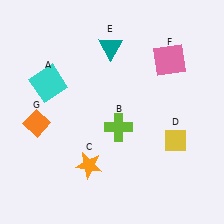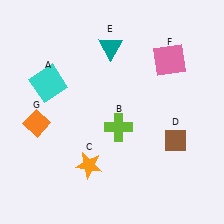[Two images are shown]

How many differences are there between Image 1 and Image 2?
There is 1 difference between the two images.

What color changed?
The diamond (D) changed from yellow in Image 1 to brown in Image 2.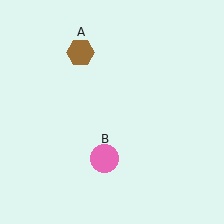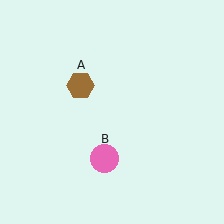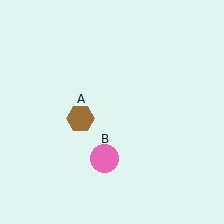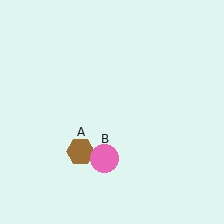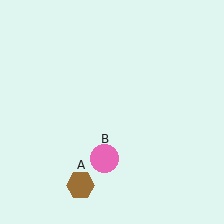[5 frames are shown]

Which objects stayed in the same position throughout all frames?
Pink circle (object B) remained stationary.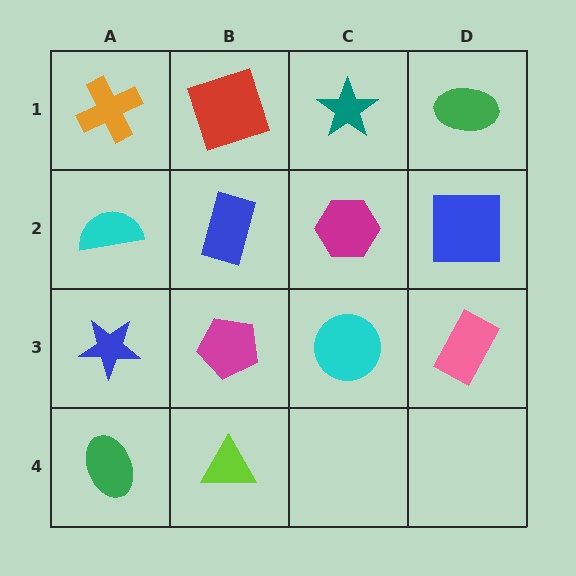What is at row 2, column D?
A blue square.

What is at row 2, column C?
A magenta hexagon.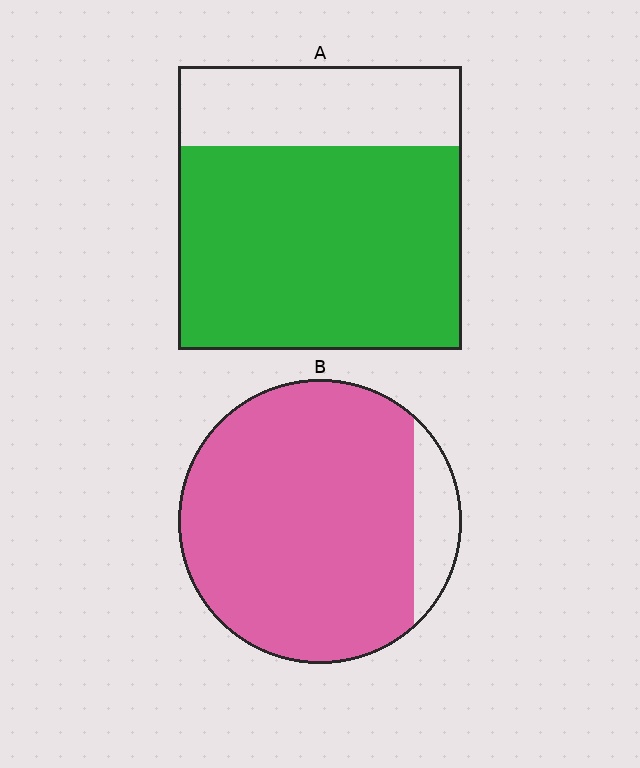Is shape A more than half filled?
Yes.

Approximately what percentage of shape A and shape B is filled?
A is approximately 70% and B is approximately 90%.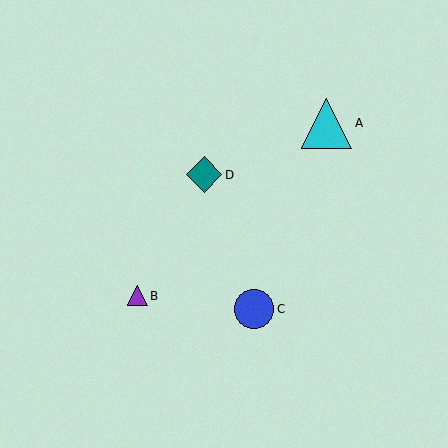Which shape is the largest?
The cyan triangle (labeled A) is the largest.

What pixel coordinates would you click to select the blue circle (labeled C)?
Click at (254, 309) to select the blue circle C.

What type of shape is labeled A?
Shape A is a cyan triangle.